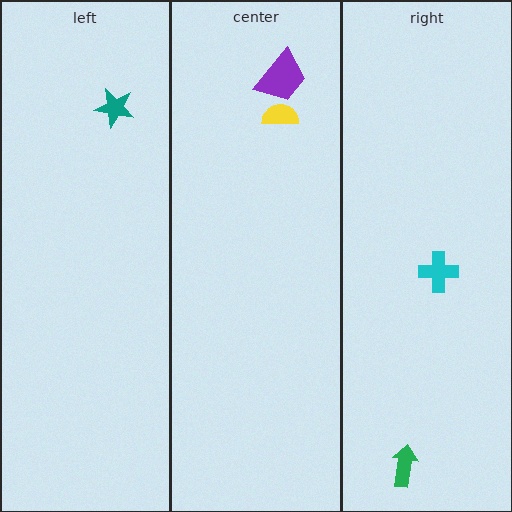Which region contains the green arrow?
The right region.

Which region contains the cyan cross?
The right region.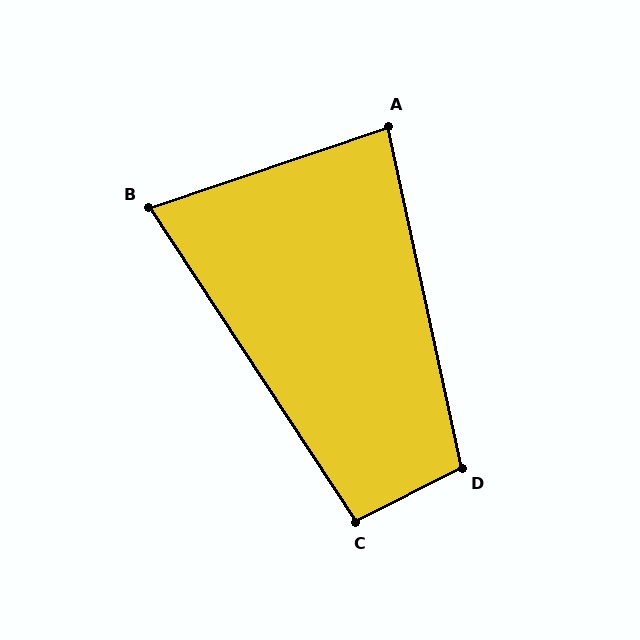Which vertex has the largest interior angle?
D, at approximately 105 degrees.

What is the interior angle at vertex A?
Approximately 84 degrees (acute).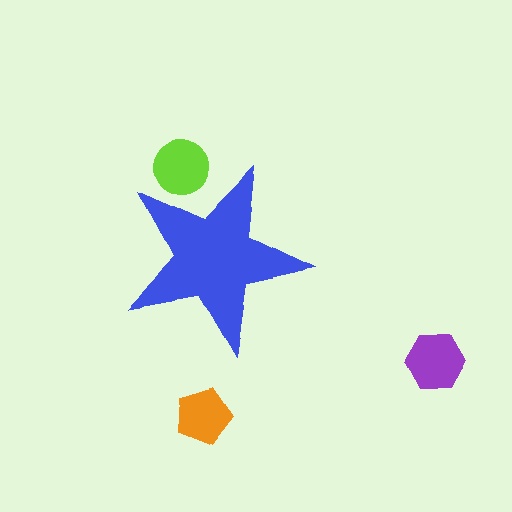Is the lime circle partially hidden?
Yes, the lime circle is partially hidden behind the blue star.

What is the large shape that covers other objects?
A blue star.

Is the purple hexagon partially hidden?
No, the purple hexagon is fully visible.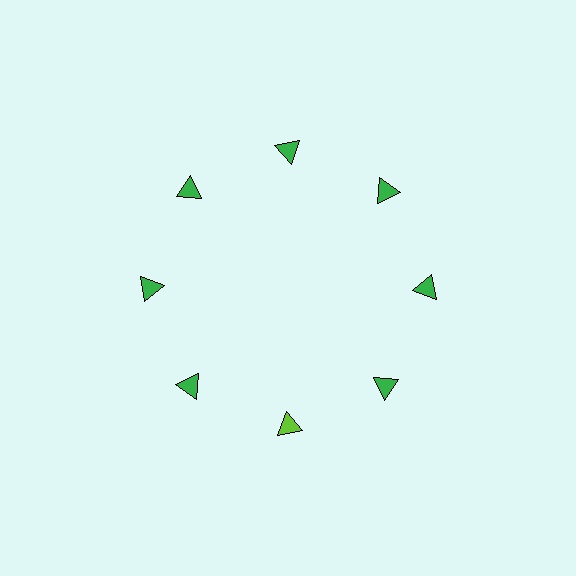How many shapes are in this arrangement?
There are 8 shapes arranged in a ring pattern.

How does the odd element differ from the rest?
It has a different color: lime instead of green.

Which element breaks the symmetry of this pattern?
The lime triangle at roughly the 6 o'clock position breaks the symmetry. All other shapes are green triangles.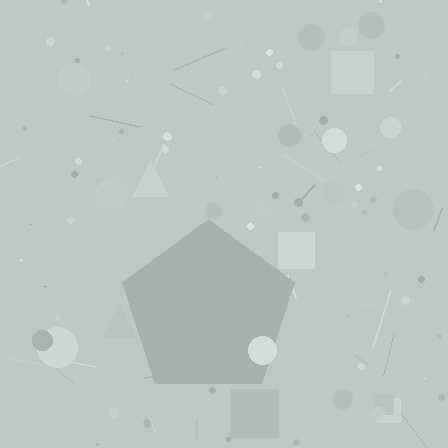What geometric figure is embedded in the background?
A pentagon is embedded in the background.